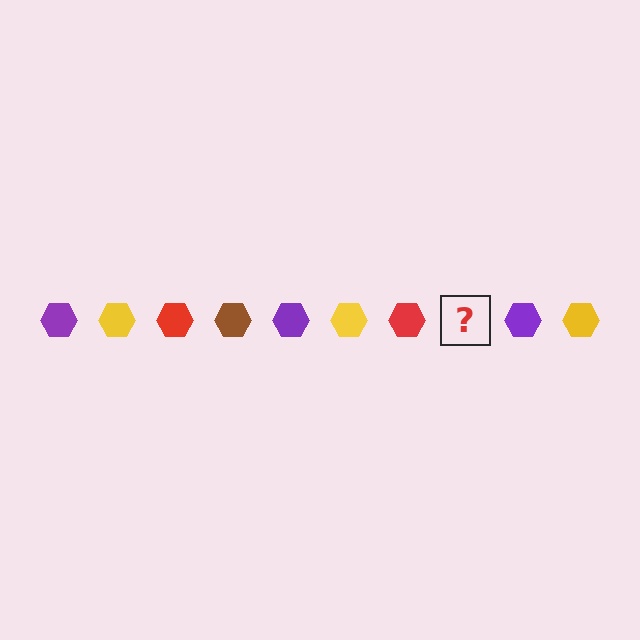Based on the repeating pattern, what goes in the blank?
The blank should be a brown hexagon.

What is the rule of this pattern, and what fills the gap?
The rule is that the pattern cycles through purple, yellow, red, brown hexagons. The gap should be filled with a brown hexagon.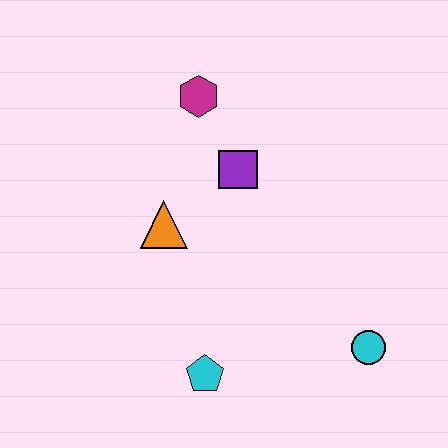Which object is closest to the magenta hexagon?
The purple square is closest to the magenta hexagon.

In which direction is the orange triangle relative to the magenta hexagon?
The orange triangle is below the magenta hexagon.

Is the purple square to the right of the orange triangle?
Yes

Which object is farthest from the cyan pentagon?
The magenta hexagon is farthest from the cyan pentagon.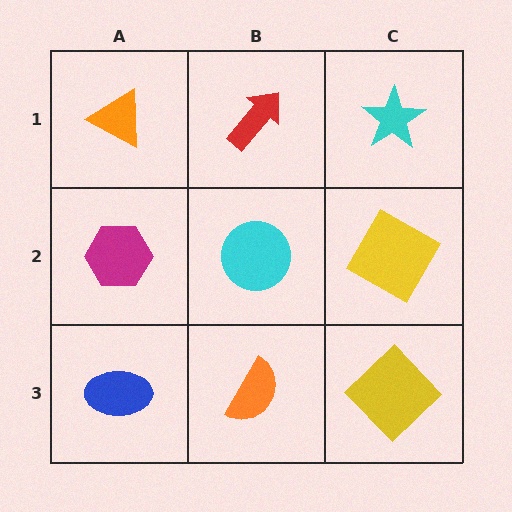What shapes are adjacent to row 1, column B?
A cyan circle (row 2, column B), an orange triangle (row 1, column A), a cyan star (row 1, column C).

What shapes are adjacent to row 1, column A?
A magenta hexagon (row 2, column A), a red arrow (row 1, column B).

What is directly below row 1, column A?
A magenta hexagon.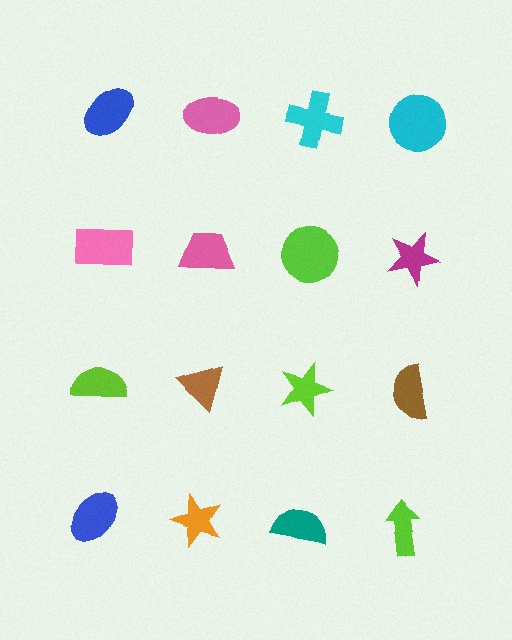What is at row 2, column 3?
A lime circle.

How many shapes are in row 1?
4 shapes.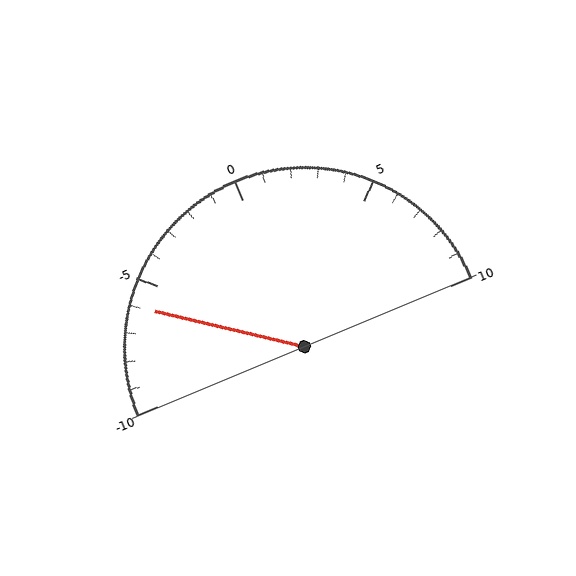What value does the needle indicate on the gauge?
The needle indicates approximately -6.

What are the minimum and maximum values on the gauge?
The gauge ranges from -10 to 10.